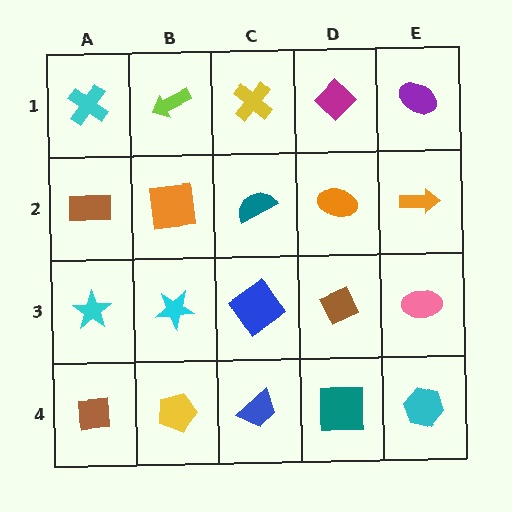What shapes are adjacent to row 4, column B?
A cyan star (row 3, column B), a brown square (row 4, column A), a blue trapezoid (row 4, column C).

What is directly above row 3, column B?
An orange square.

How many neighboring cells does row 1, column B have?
3.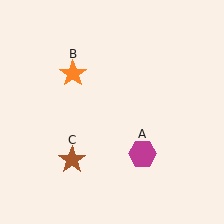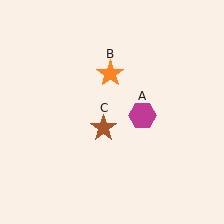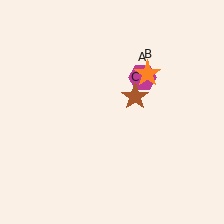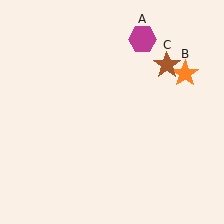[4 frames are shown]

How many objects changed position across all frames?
3 objects changed position: magenta hexagon (object A), orange star (object B), brown star (object C).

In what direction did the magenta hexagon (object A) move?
The magenta hexagon (object A) moved up.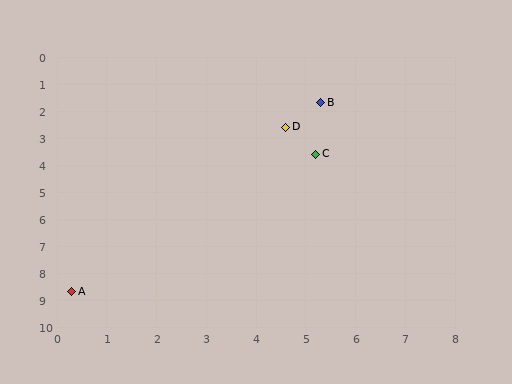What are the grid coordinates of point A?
Point A is at approximately (0.3, 8.7).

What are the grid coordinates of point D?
Point D is at approximately (4.6, 2.6).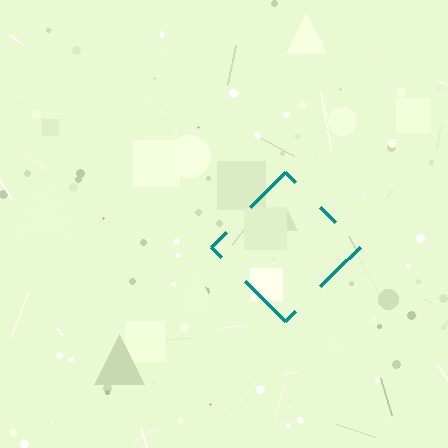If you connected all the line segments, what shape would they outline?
They would outline a diamond.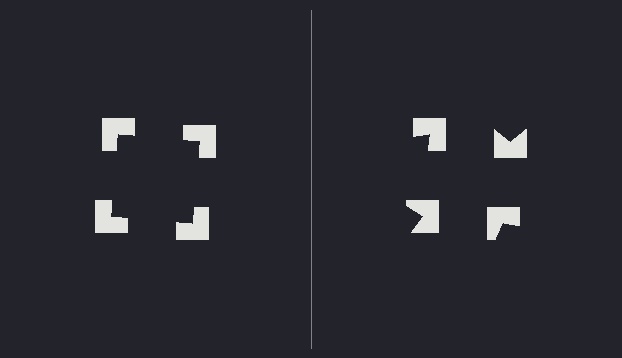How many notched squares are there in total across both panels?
8 — 4 on each side.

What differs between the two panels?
The notched squares are positioned identically on both sides; only the wedge orientations differ. On the left they align to a square; on the right they are misaligned.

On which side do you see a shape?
An illusory square appears on the left side. On the right side the wedge cuts are rotated, so no coherent shape forms.